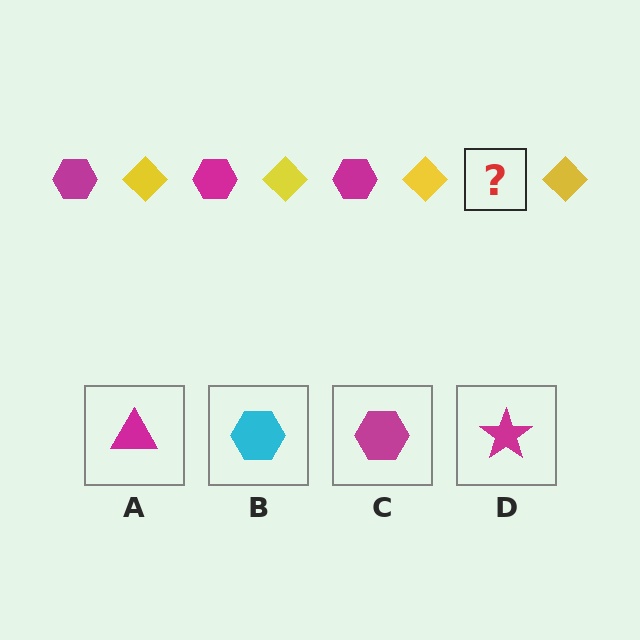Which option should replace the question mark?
Option C.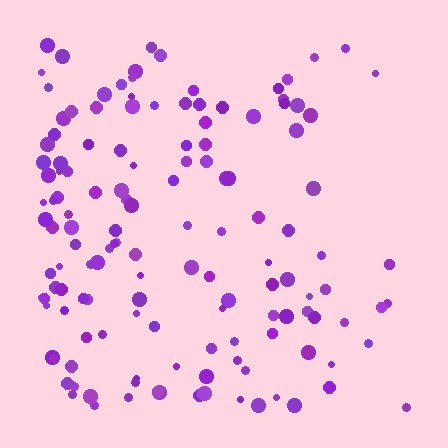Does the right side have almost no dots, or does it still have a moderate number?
Still a moderate number, just noticeably fewer than the left.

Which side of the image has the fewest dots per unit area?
The right.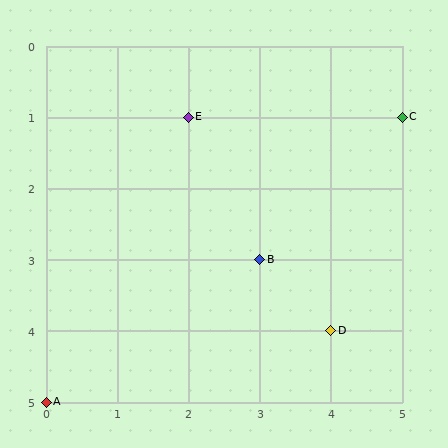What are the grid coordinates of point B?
Point B is at grid coordinates (3, 3).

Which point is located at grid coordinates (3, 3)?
Point B is at (3, 3).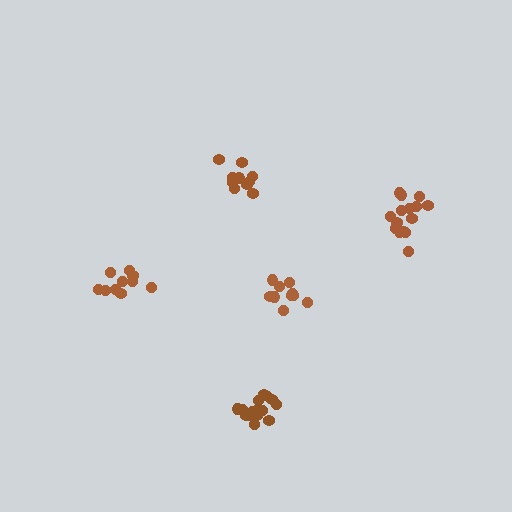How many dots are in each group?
Group 1: 16 dots, Group 2: 10 dots, Group 3: 10 dots, Group 4: 15 dots, Group 5: 11 dots (62 total).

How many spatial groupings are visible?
There are 5 spatial groupings.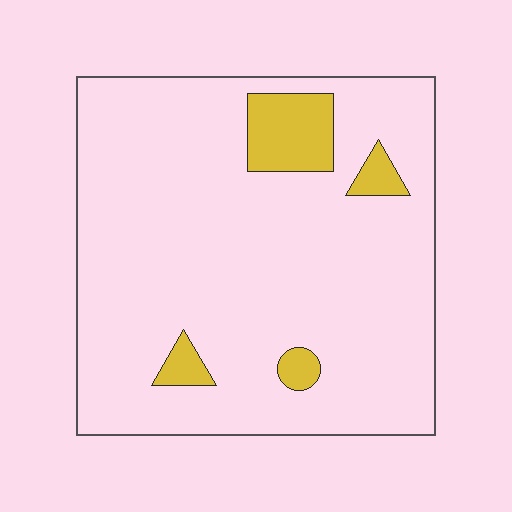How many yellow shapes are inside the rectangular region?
4.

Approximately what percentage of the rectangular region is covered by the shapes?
Approximately 10%.